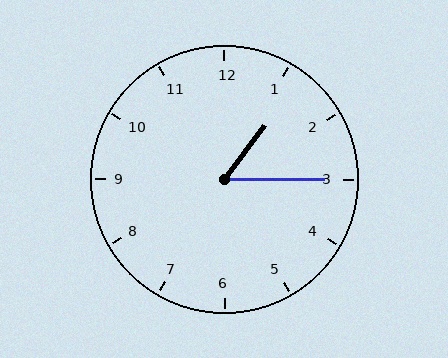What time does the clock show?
1:15.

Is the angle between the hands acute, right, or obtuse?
It is acute.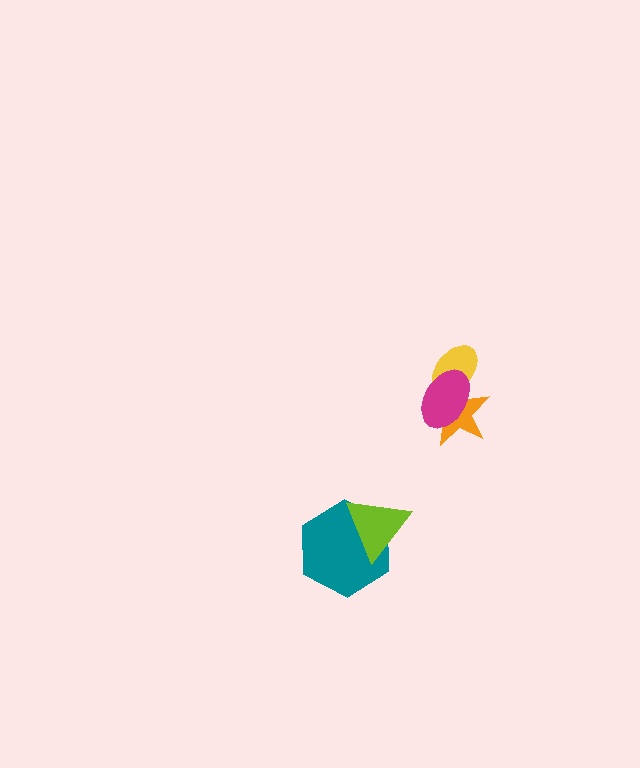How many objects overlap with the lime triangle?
1 object overlaps with the lime triangle.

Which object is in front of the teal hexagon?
The lime triangle is in front of the teal hexagon.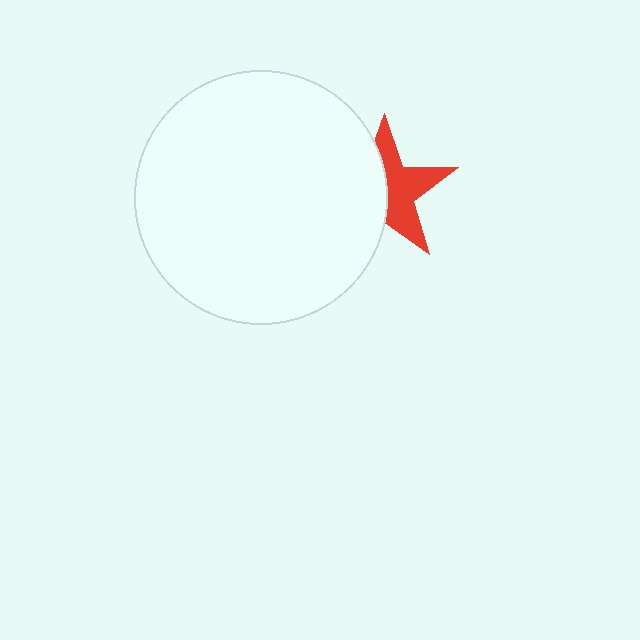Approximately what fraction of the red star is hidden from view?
Roughly 49% of the red star is hidden behind the white circle.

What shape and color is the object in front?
The object in front is a white circle.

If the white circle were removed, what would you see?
You would see the complete red star.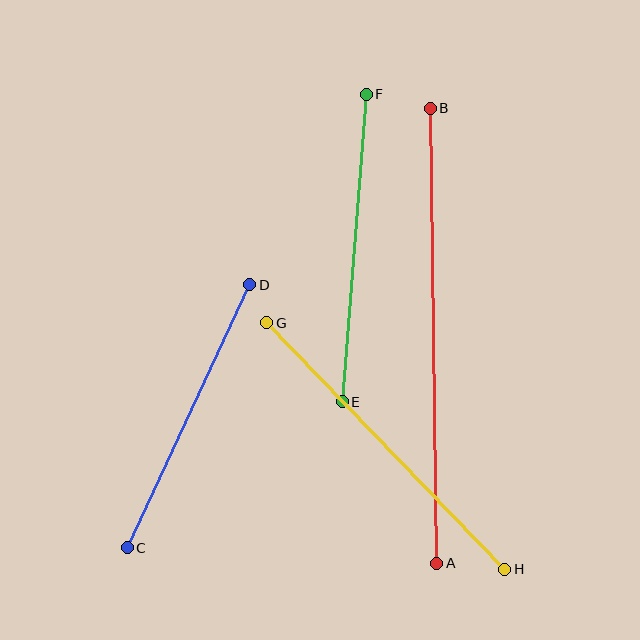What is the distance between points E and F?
The distance is approximately 308 pixels.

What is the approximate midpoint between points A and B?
The midpoint is at approximately (434, 336) pixels.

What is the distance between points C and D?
The distance is approximately 290 pixels.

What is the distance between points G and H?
The distance is approximately 343 pixels.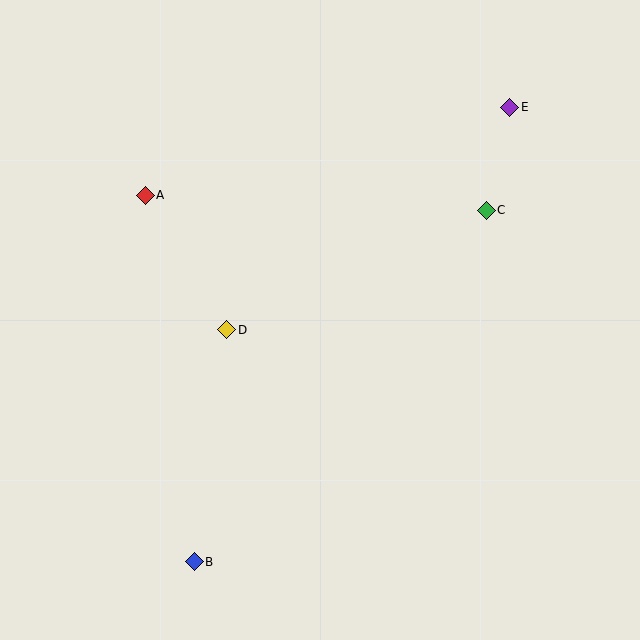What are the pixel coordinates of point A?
Point A is at (145, 195).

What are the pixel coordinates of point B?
Point B is at (194, 562).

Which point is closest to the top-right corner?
Point E is closest to the top-right corner.